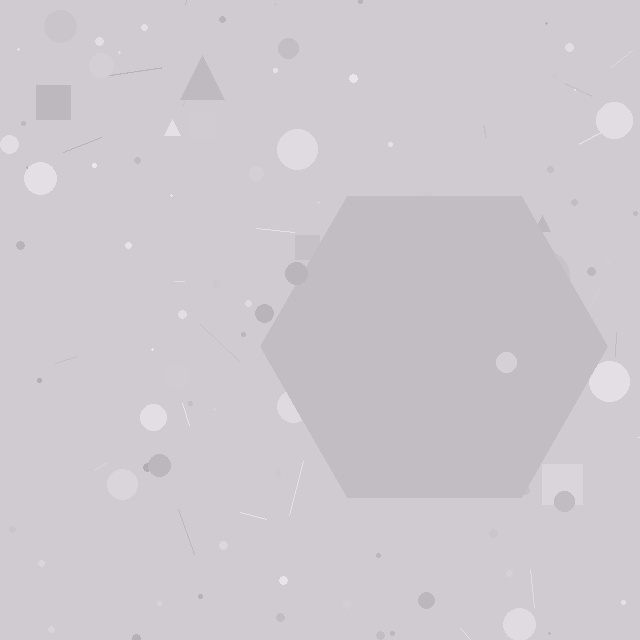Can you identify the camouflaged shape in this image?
The camouflaged shape is a hexagon.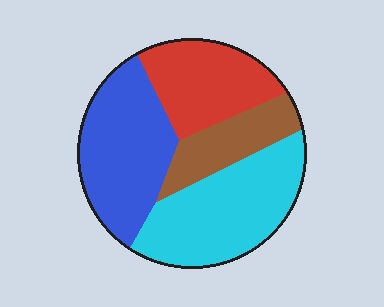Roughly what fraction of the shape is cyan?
Cyan covers about 35% of the shape.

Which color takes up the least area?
Brown, at roughly 15%.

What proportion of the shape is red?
Red covers 22% of the shape.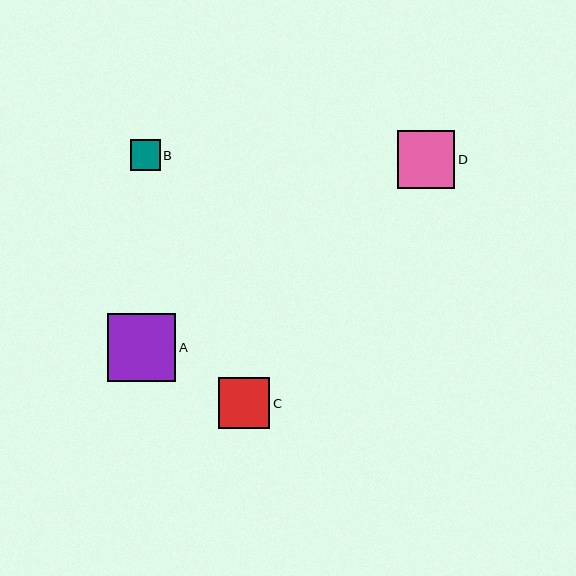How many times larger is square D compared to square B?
Square D is approximately 1.9 times the size of square B.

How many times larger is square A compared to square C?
Square A is approximately 1.3 times the size of square C.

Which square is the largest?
Square A is the largest with a size of approximately 68 pixels.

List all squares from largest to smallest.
From largest to smallest: A, D, C, B.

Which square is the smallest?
Square B is the smallest with a size of approximately 30 pixels.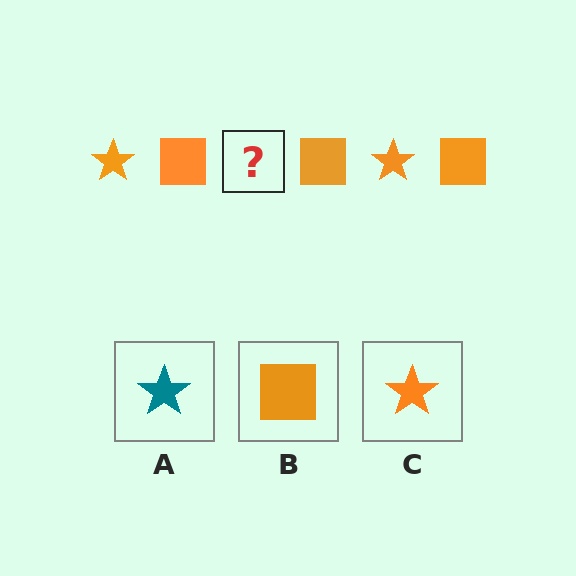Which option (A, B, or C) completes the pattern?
C.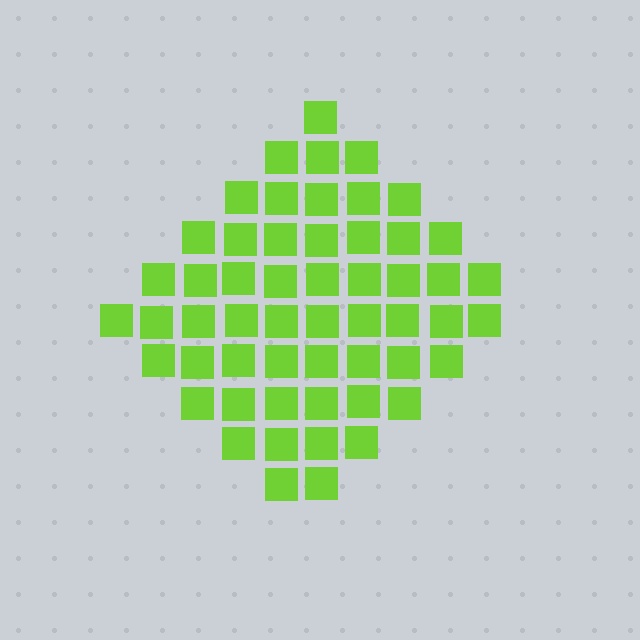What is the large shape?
The large shape is a diamond.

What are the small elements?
The small elements are squares.